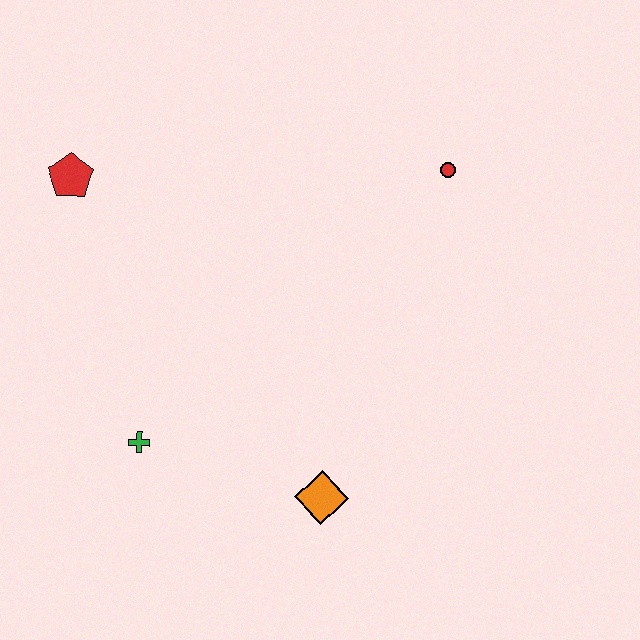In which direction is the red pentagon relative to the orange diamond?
The red pentagon is above the orange diamond.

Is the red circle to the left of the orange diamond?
No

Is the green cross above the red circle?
No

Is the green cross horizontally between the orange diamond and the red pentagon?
Yes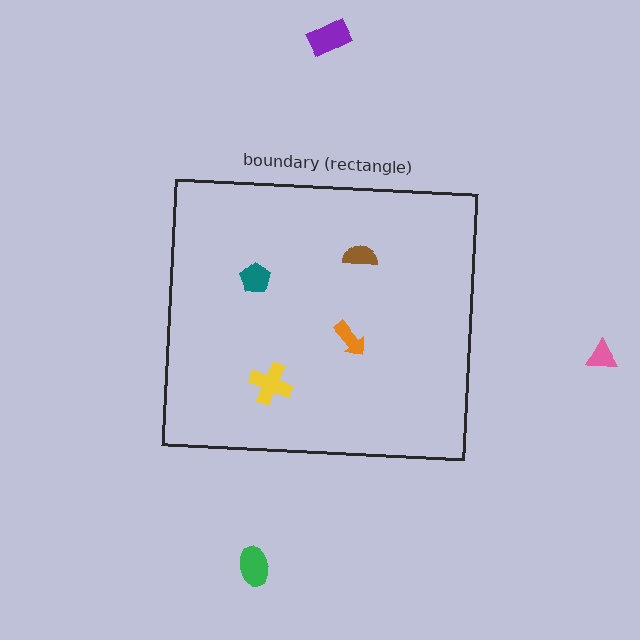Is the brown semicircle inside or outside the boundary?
Inside.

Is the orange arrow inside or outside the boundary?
Inside.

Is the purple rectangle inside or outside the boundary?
Outside.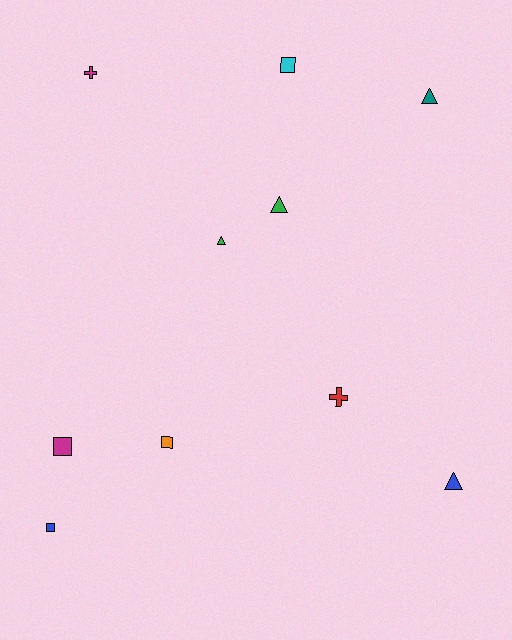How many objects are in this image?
There are 10 objects.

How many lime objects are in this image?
There are no lime objects.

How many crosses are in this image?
There are 2 crosses.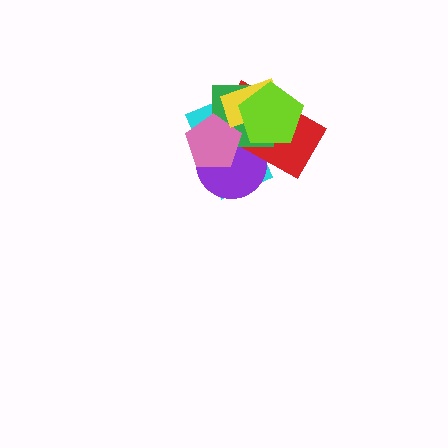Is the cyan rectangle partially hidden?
Yes, it is partially covered by another shape.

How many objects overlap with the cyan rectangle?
6 objects overlap with the cyan rectangle.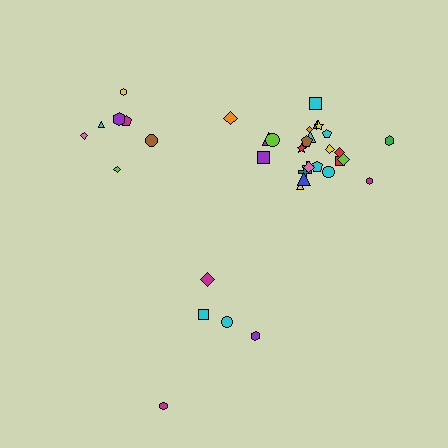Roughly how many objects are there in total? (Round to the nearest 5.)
Roughly 35 objects in total.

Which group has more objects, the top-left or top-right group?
The top-right group.